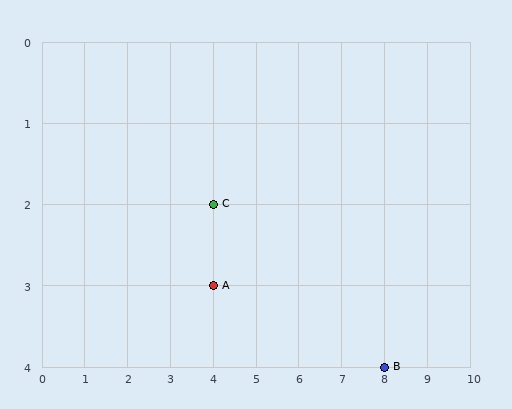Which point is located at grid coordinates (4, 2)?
Point C is at (4, 2).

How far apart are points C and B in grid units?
Points C and B are 4 columns and 2 rows apart (about 4.5 grid units diagonally).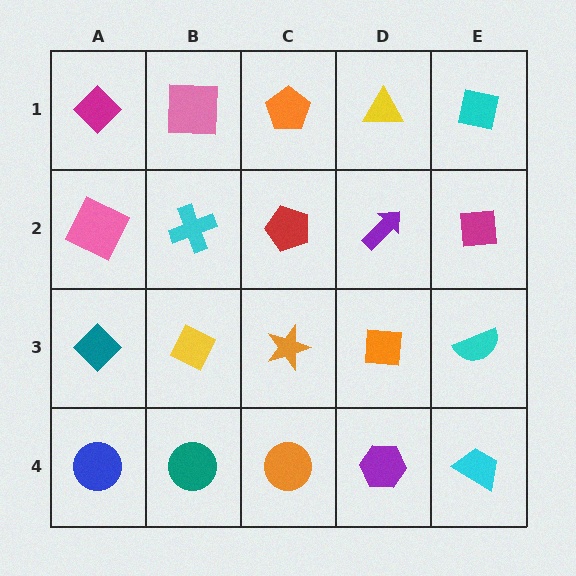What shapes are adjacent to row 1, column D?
A purple arrow (row 2, column D), an orange pentagon (row 1, column C), a cyan square (row 1, column E).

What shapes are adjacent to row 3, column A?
A pink square (row 2, column A), a blue circle (row 4, column A), a yellow diamond (row 3, column B).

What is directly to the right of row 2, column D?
A magenta square.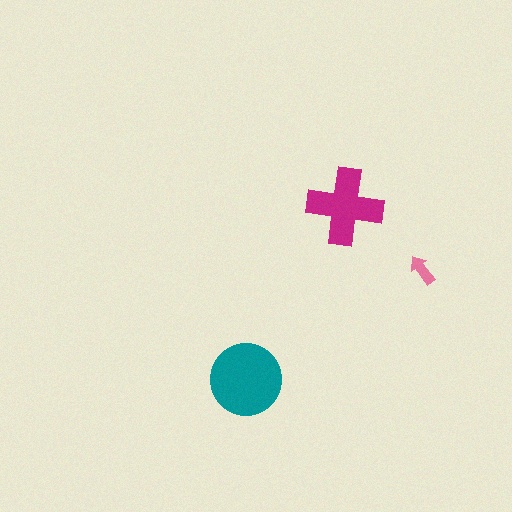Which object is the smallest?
The pink arrow.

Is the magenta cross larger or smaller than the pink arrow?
Larger.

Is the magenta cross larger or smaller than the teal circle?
Smaller.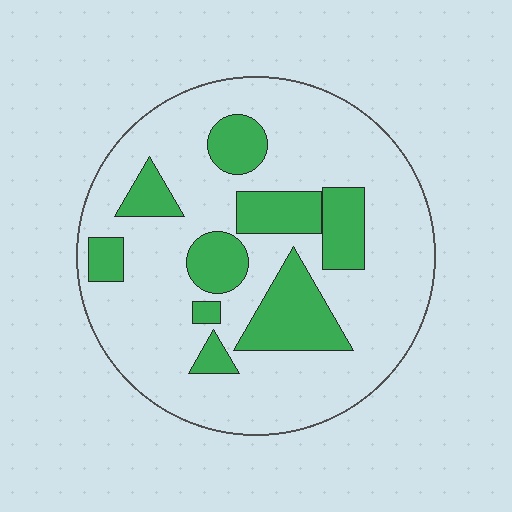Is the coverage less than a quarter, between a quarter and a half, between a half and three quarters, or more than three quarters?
Less than a quarter.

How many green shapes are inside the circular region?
9.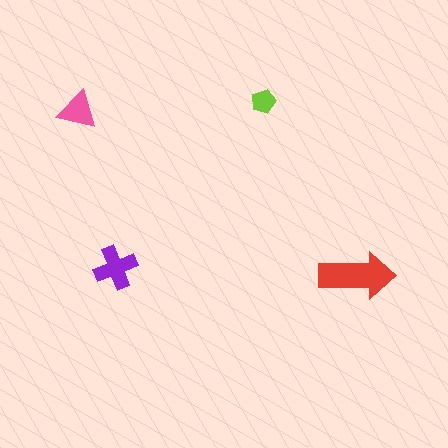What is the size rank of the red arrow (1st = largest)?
1st.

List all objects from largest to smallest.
The red arrow, the purple cross, the pink triangle, the lime pentagon.